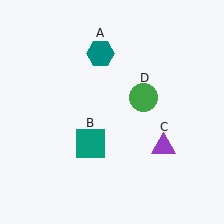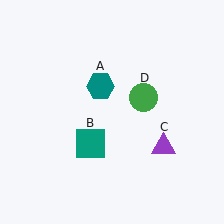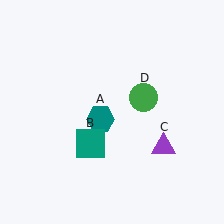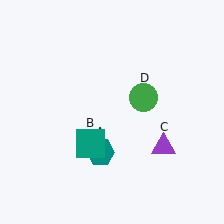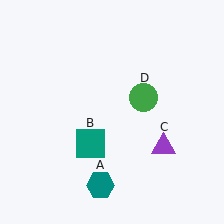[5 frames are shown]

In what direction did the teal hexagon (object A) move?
The teal hexagon (object A) moved down.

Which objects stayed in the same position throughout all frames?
Teal square (object B) and purple triangle (object C) and green circle (object D) remained stationary.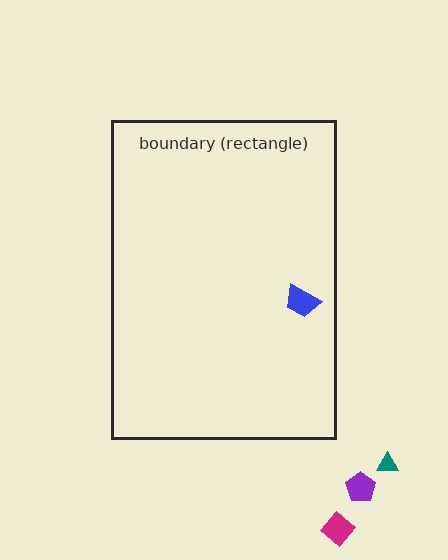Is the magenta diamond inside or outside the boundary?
Outside.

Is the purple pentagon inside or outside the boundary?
Outside.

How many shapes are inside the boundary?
1 inside, 3 outside.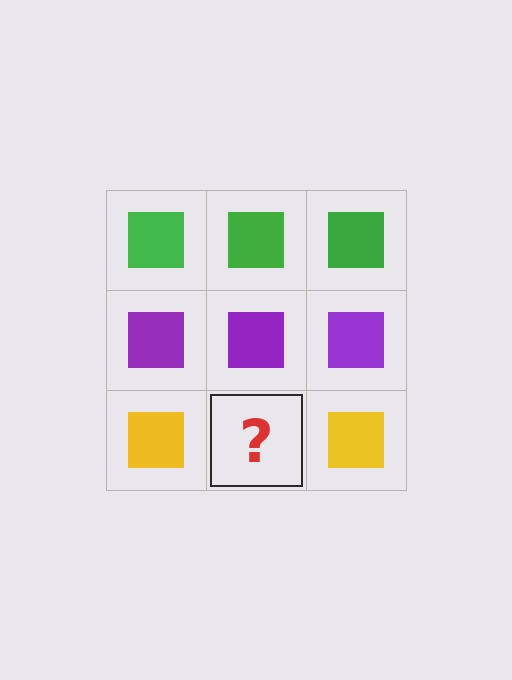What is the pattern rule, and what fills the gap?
The rule is that each row has a consistent color. The gap should be filled with a yellow square.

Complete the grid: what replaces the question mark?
The question mark should be replaced with a yellow square.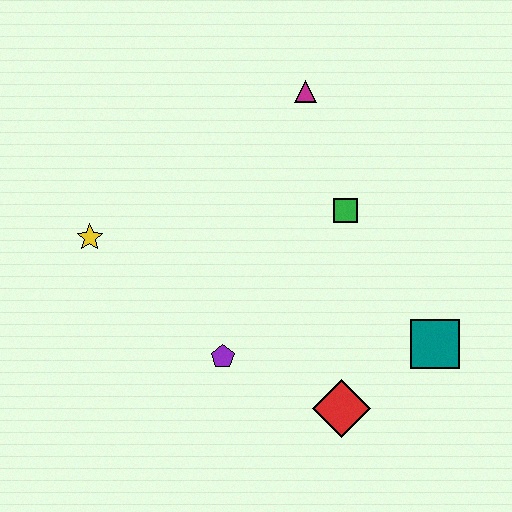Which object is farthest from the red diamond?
The magenta triangle is farthest from the red diamond.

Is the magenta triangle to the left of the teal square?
Yes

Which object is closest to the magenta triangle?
The green square is closest to the magenta triangle.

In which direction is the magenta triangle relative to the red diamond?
The magenta triangle is above the red diamond.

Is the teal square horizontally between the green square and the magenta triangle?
No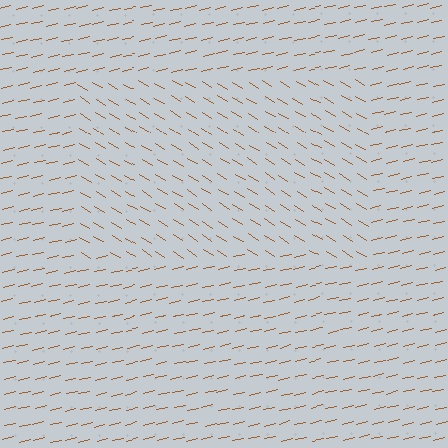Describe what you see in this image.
The image is filled with small brown line segments. A rectangle region in the image has lines oriented differently from the surrounding lines, creating a visible texture boundary.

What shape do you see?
I see a rectangle.